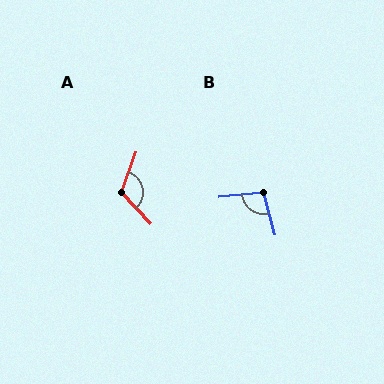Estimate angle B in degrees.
Approximately 99 degrees.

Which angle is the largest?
A, at approximately 118 degrees.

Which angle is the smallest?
B, at approximately 99 degrees.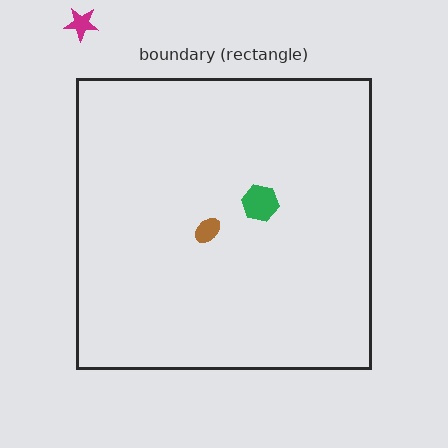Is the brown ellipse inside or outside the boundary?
Inside.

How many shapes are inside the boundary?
2 inside, 1 outside.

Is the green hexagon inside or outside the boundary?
Inside.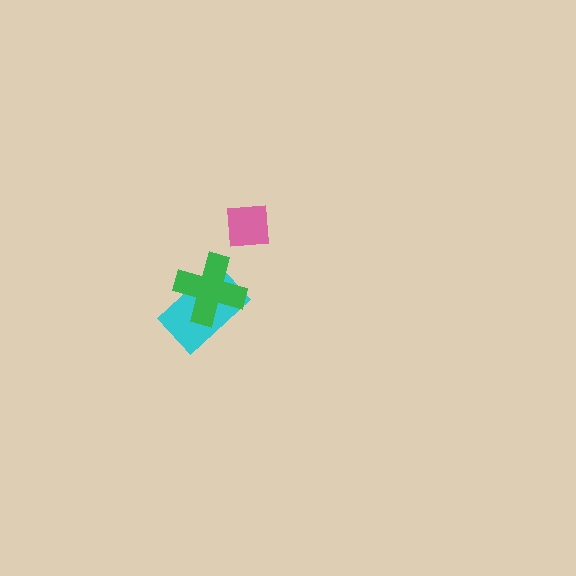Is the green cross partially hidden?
No, no other shape covers it.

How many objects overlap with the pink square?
0 objects overlap with the pink square.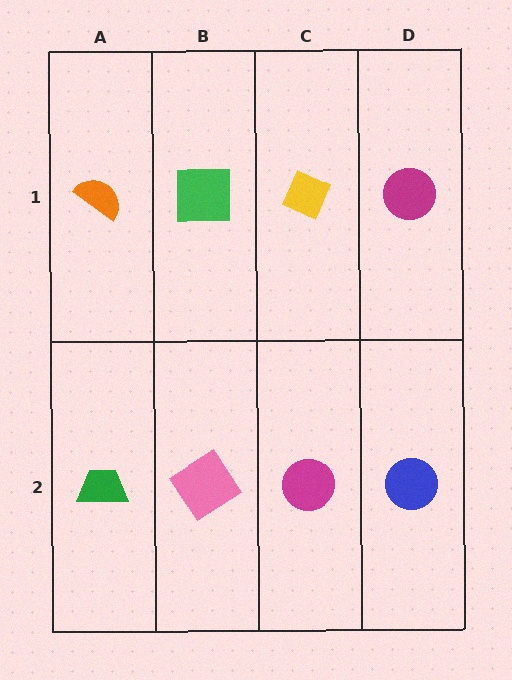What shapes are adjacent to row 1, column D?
A blue circle (row 2, column D), a yellow diamond (row 1, column C).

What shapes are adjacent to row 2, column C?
A yellow diamond (row 1, column C), a pink diamond (row 2, column B), a blue circle (row 2, column D).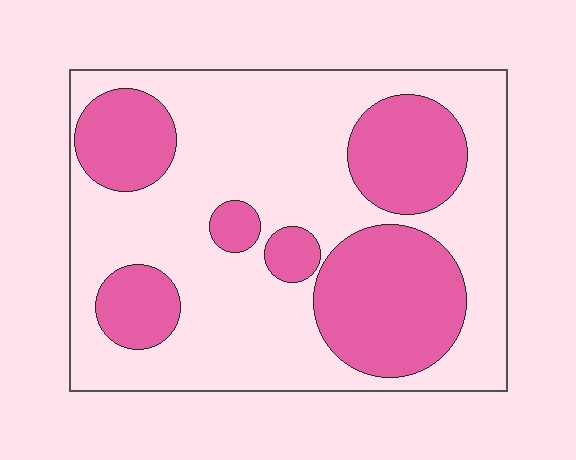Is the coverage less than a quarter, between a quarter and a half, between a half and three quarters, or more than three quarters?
Between a quarter and a half.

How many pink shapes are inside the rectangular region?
6.